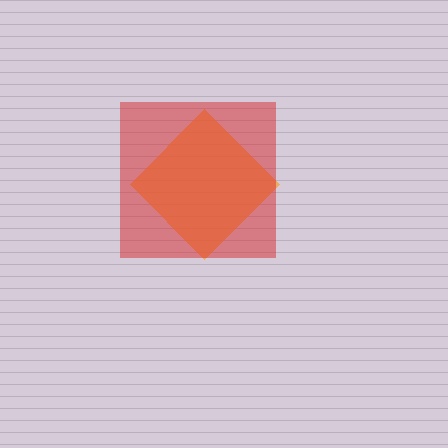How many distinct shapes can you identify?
There are 2 distinct shapes: an orange diamond, a red square.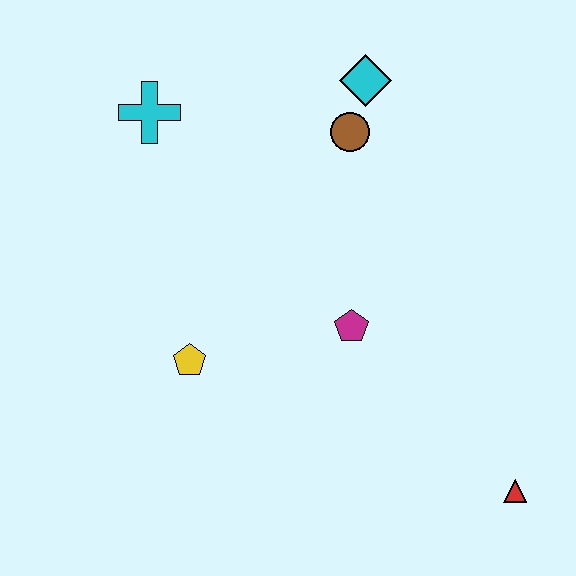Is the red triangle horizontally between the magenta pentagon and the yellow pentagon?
No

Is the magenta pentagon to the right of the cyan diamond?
No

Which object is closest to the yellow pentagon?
The magenta pentagon is closest to the yellow pentagon.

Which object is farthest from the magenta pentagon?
The cyan cross is farthest from the magenta pentagon.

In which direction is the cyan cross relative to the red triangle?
The cyan cross is above the red triangle.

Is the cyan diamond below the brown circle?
No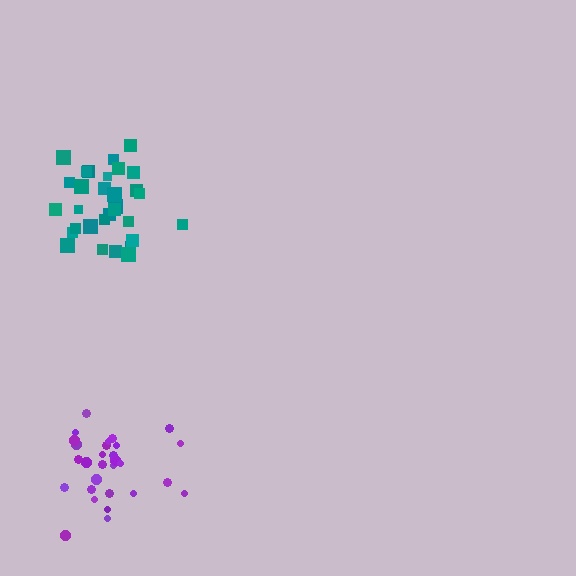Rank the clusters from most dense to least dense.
teal, purple.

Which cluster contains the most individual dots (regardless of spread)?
Teal (31).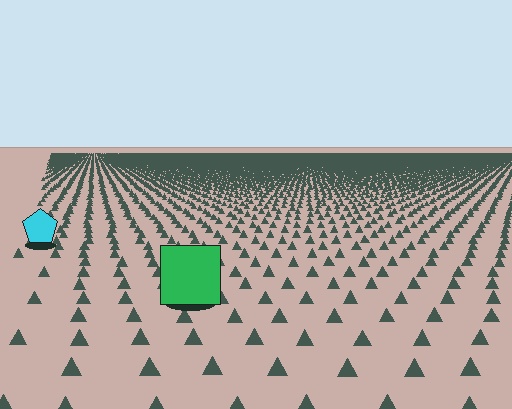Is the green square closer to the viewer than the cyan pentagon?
Yes. The green square is closer — you can tell from the texture gradient: the ground texture is coarser near it.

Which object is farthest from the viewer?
The cyan pentagon is farthest from the viewer. It appears smaller and the ground texture around it is denser.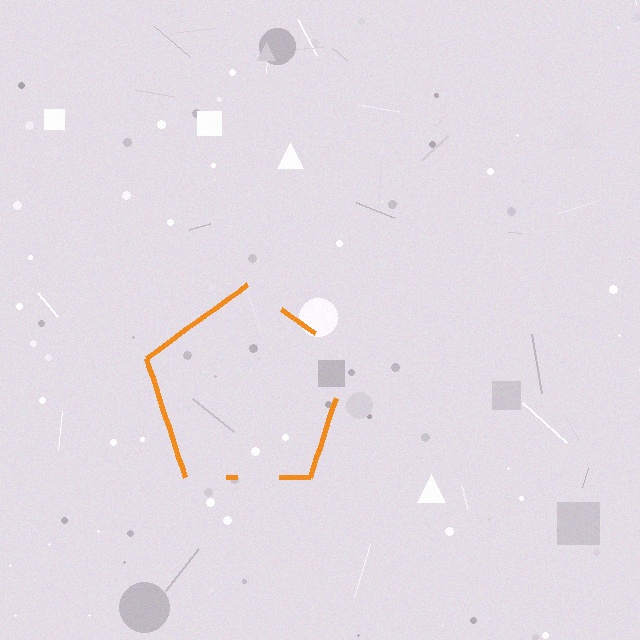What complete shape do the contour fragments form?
The contour fragments form a pentagon.